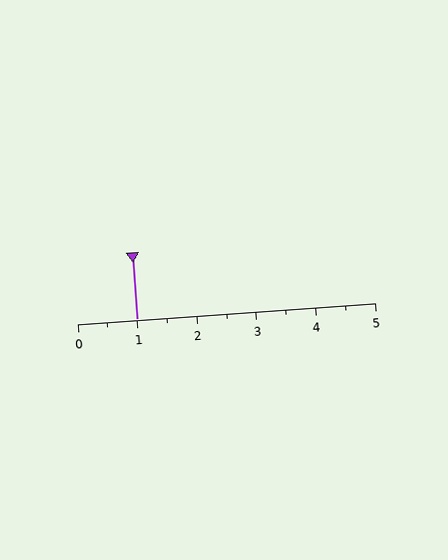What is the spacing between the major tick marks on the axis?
The major ticks are spaced 1 apart.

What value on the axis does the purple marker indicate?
The marker indicates approximately 1.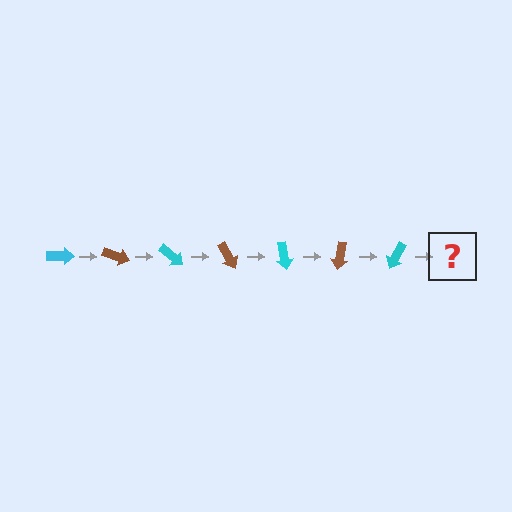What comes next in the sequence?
The next element should be a brown arrow, rotated 140 degrees from the start.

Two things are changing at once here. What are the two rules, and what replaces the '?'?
The two rules are that it rotates 20 degrees each step and the color cycles through cyan and brown. The '?' should be a brown arrow, rotated 140 degrees from the start.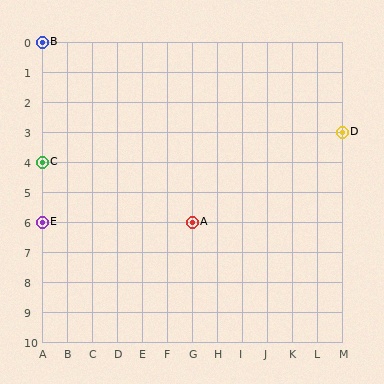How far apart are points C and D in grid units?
Points C and D are 12 columns and 1 row apart (about 12.0 grid units diagonally).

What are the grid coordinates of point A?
Point A is at grid coordinates (G, 6).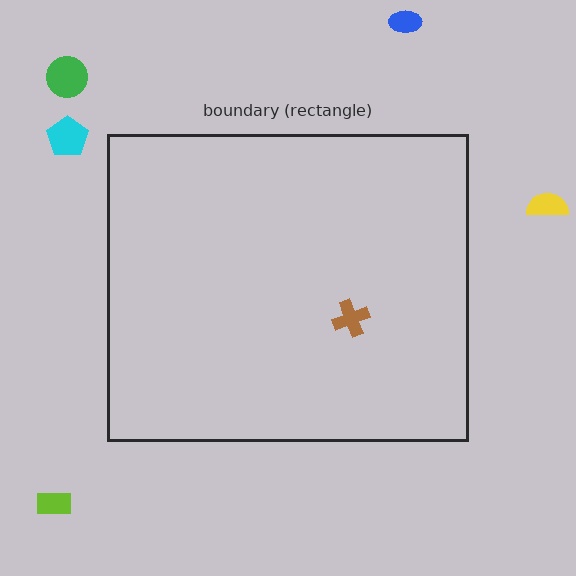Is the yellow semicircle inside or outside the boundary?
Outside.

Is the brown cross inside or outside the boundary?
Inside.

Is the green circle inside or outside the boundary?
Outside.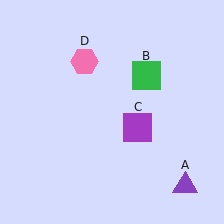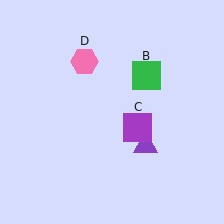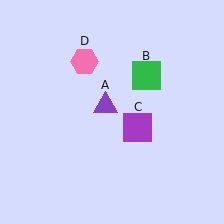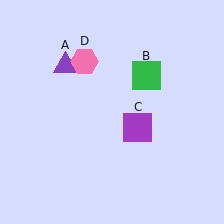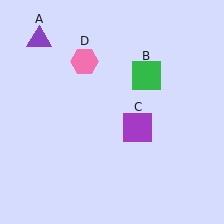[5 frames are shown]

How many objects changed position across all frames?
1 object changed position: purple triangle (object A).